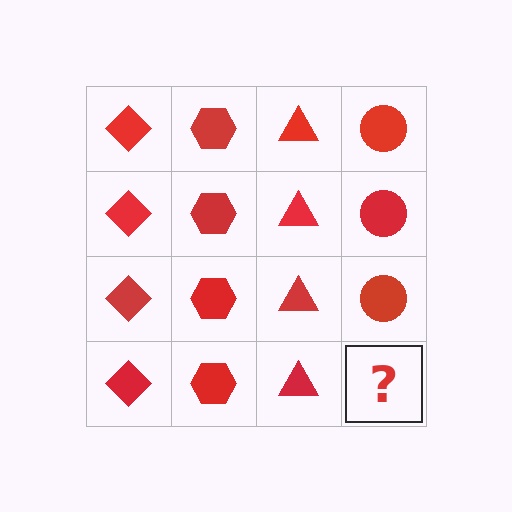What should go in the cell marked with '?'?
The missing cell should contain a red circle.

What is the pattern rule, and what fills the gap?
The rule is that each column has a consistent shape. The gap should be filled with a red circle.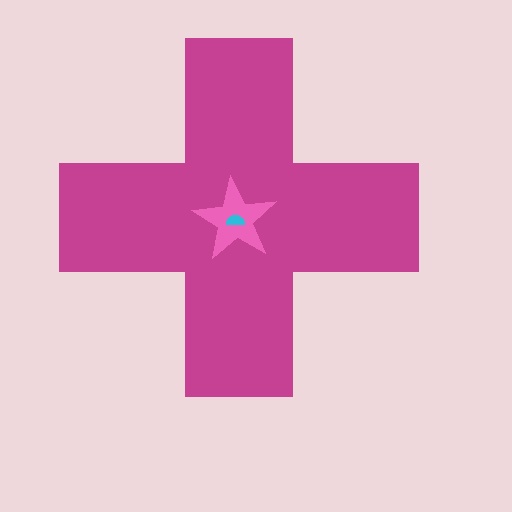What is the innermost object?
The cyan semicircle.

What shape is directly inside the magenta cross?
The pink star.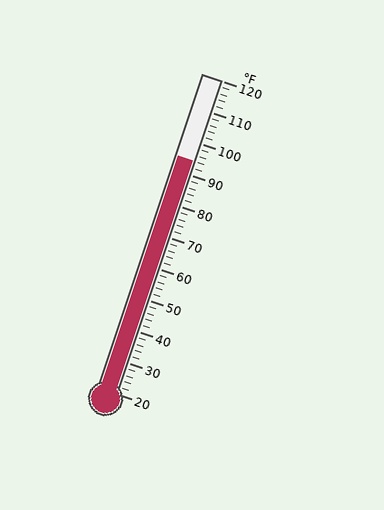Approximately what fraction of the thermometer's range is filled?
The thermometer is filled to approximately 75% of its range.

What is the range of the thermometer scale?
The thermometer scale ranges from 20°F to 120°F.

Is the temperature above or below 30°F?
The temperature is above 30°F.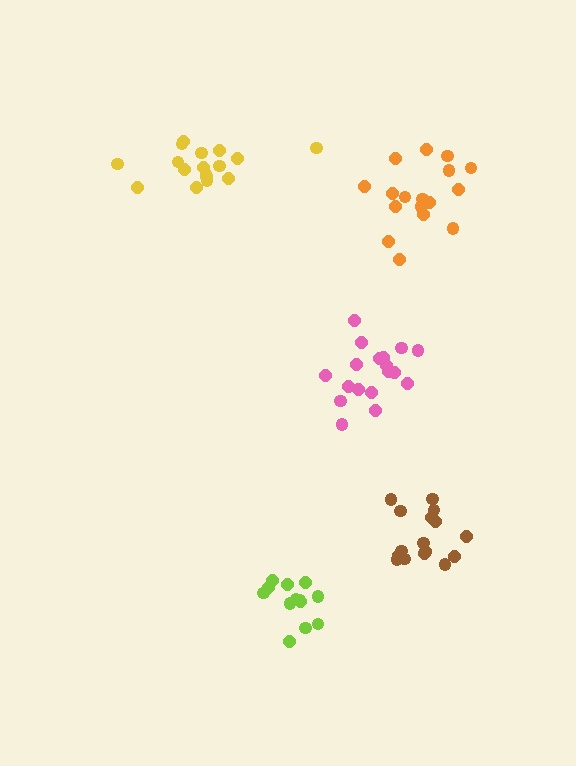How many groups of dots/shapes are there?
There are 5 groups.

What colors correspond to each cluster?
The clusters are colored: yellow, pink, brown, lime, orange.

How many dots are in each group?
Group 1: 17 dots, Group 2: 18 dots, Group 3: 16 dots, Group 4: 13 dots, Group 5: 17 dots (81 total).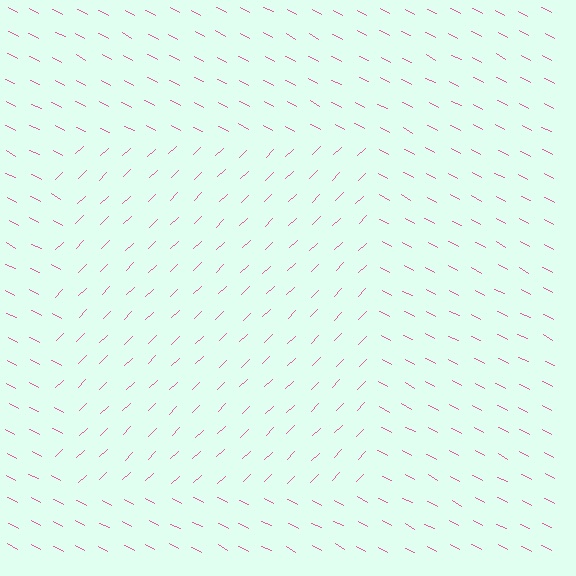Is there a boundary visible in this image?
Yes, there is a texture boundary formed by a change in line orientation.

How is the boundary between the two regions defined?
The boundary is defined purely by a change in line orientation (approximately 71 degrees difference). All lines are the same color and thickness.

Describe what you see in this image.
The image is filled with small pink line segments. A rectangle region in the image has lines oriented differently from the surrounding lines, creating a visible texture boundary.